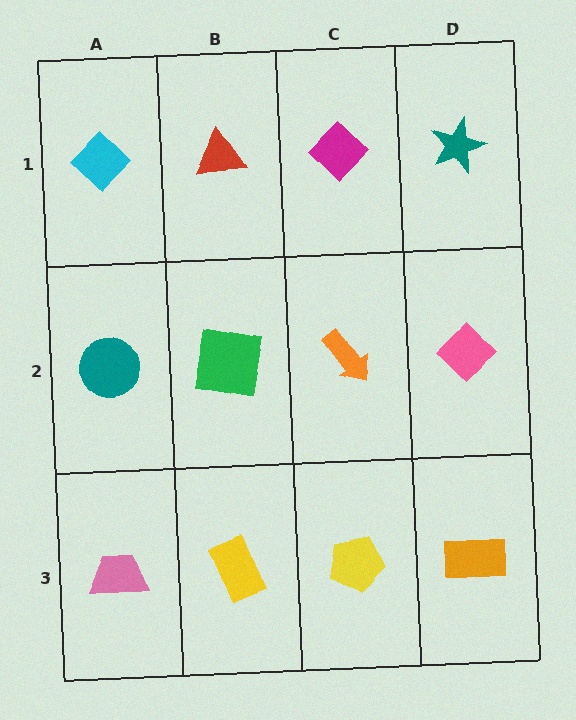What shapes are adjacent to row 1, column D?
A pink diamond (row 2, column D), a magenta diamond (row 1, column C).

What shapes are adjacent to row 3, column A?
A teal circle (row 2, column A), a yellow rectangle (row 3, column B).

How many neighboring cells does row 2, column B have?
4.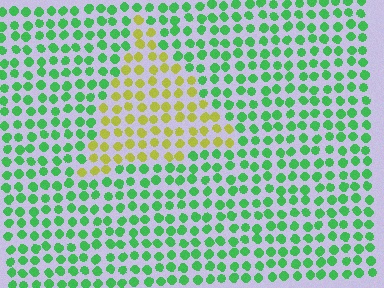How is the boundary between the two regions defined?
The boundary is defined purely by a slight shift in hue (about 63 degrees). Spacing, size, and orientation are identical on both sides.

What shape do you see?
I see a triangle.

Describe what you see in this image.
The image is filled with small green elements in a uniform arrangement. A triangle-shaped region is visible where the elements are tinted to a slightly different hue, forming a subtle color boundary.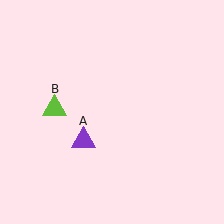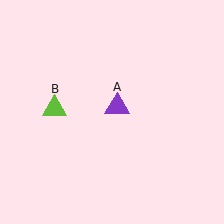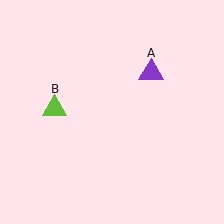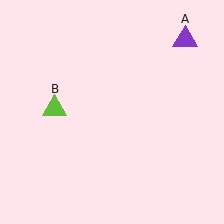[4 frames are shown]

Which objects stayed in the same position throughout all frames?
Lime triangle (object B) remained stationary.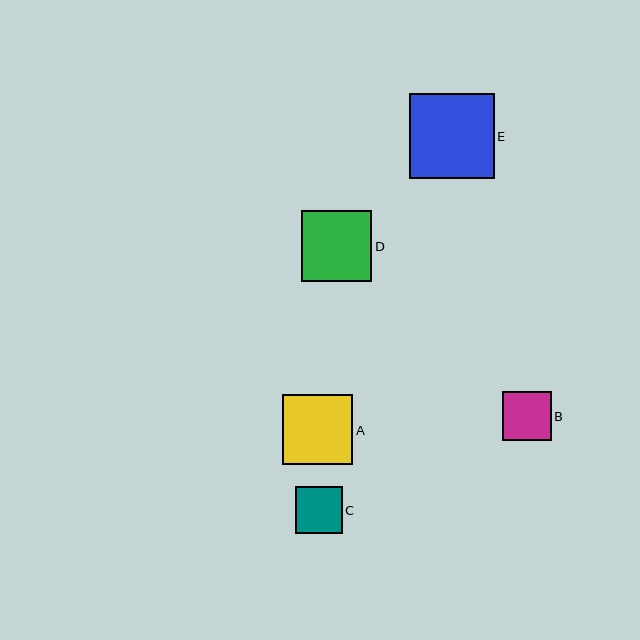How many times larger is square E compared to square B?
Square E is approximately 1.7 times the size of square B.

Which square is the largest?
Square E is the largest with a size of approximately 85 pixels.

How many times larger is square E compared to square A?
Square E is approximately 1.2 times the size of square A.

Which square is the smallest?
Square C is the smallest with a size of approximately 47 pixels.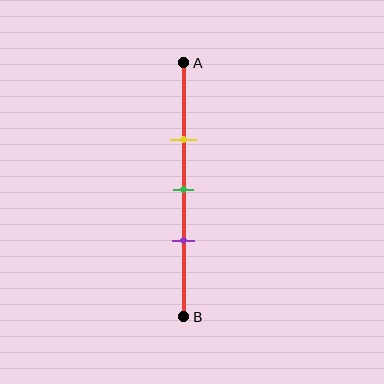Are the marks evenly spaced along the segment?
Yes, the marks are approximately evenly spaced.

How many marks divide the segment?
There are 3 marks dividing the segment.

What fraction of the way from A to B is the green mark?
The green mark is approximately 50% (0.5) of the way from A to B.